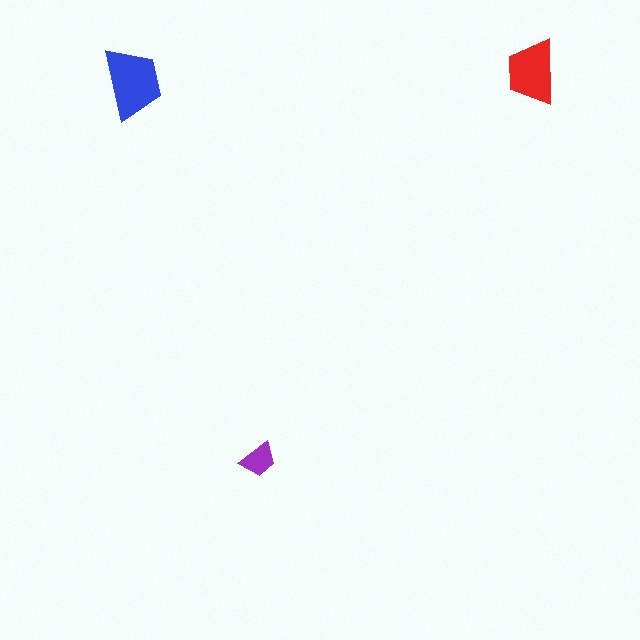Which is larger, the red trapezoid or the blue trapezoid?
The blue one.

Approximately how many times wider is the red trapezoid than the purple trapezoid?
About 2 times wider.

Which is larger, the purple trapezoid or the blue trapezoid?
The blue one.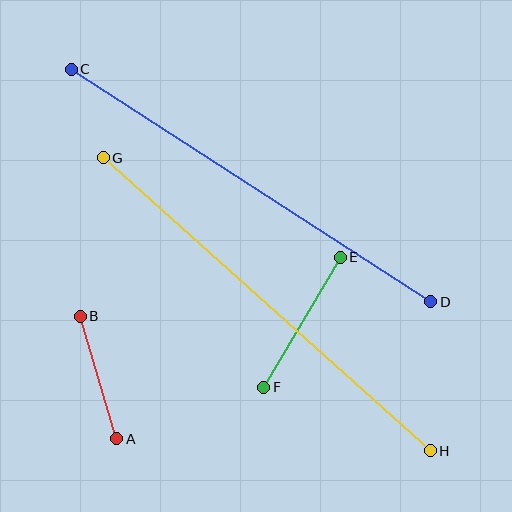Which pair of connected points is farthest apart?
Points G and H are farthest apart.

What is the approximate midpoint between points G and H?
The midpoint is at approximately (267, 304) pixels.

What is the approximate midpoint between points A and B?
The midpoint is at approximately (98, 378) pixels.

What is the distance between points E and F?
The distance is approximately 151 pixels.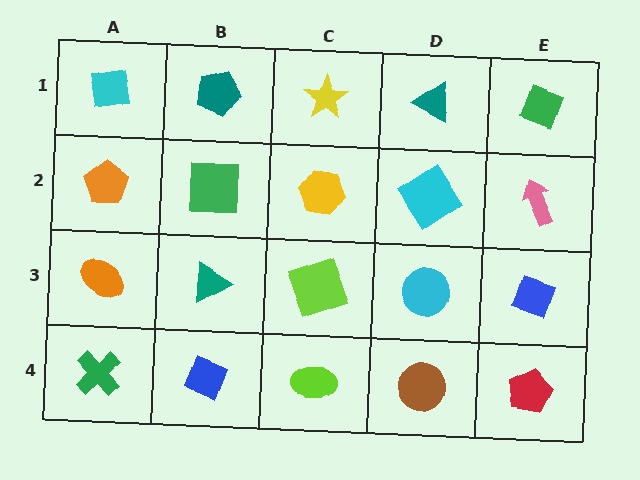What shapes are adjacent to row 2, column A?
A cyan square (row 1, column A), an orange ellipse (row 3, column A), a green square (row 2, column B).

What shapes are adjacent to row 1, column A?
An orange pentagon (row 2, column A), a teal pentagon (row 1, column B).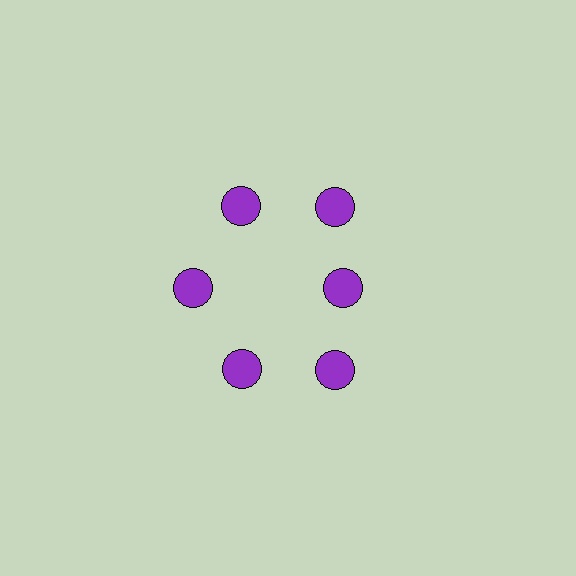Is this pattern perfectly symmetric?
No. The 6 purple circles are arranged in a ring, but one element near the 3 o'clock position is pulled inward toward the center, breaking the 6-fold rotational symmetry.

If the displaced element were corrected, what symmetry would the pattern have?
It would have 6-fold rotational symmetry — the pattern would map onto itself every 60 degrees.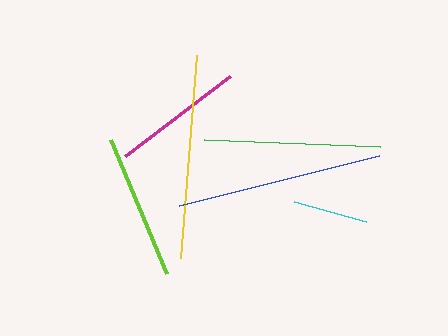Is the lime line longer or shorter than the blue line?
The blue line is longer than the lime line.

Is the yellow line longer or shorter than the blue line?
The blue line is longer than the yellow line.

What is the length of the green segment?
The green segment is approximately 176 pixels long.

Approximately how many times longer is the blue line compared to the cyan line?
The blue line is approximately 2.8 times the length of the cyan line.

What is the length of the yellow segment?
The yellow segment is approximately 203 pixels long.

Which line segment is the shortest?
The cyan line is the shortest at approximately 74 pixels.